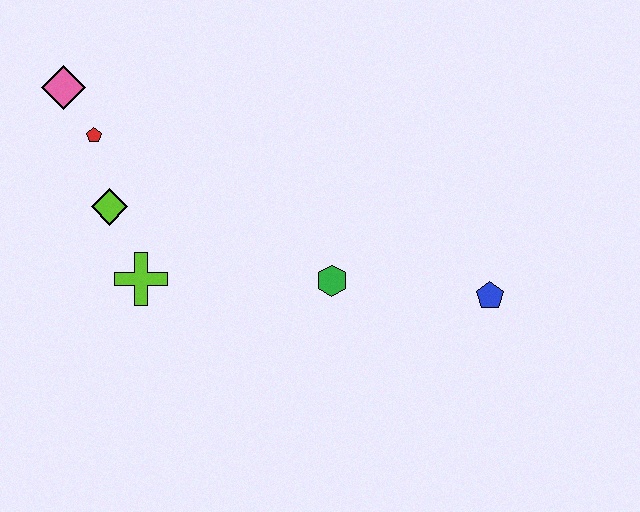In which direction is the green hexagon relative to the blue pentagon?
The green hexagon is to the left of the blue pentagon.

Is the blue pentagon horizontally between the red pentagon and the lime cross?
No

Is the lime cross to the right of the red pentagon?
Yes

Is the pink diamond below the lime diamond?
No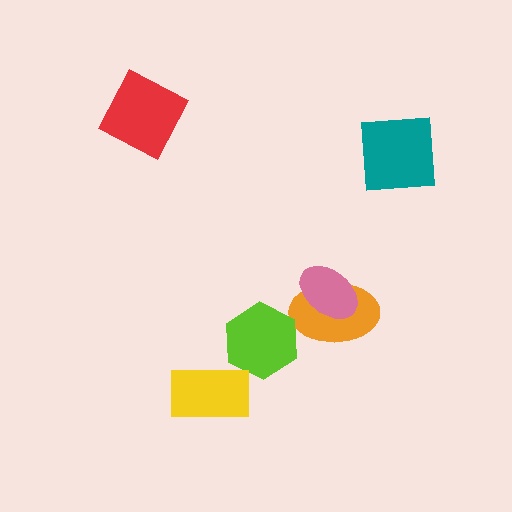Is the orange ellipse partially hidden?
Yes, it is partially covered by another shape.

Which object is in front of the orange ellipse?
The pink ellipse is in front of the orange ellipse.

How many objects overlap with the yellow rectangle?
0 objects overlap with the yellow rectangle.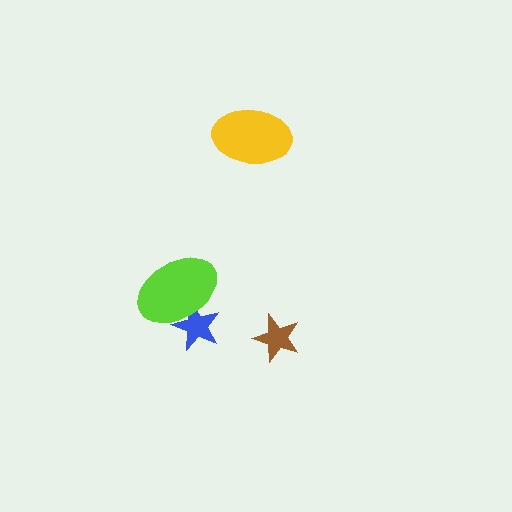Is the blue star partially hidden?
Yes, it is partially covered by another shape.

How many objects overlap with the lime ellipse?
1 object overlaps with the lime ellipse.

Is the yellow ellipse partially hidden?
No, no other shape covers it.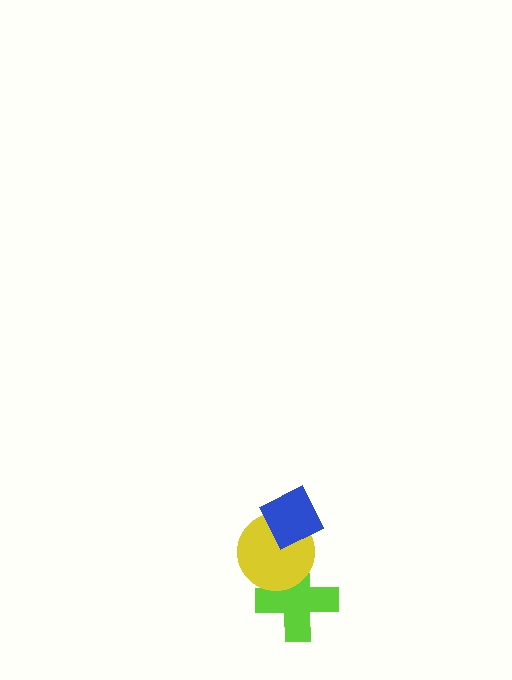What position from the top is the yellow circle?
The yellow circle is 2nd from the top.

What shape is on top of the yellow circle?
The blue diamond is on top of the yellow circle.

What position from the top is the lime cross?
The lime cross is 3rd from the top.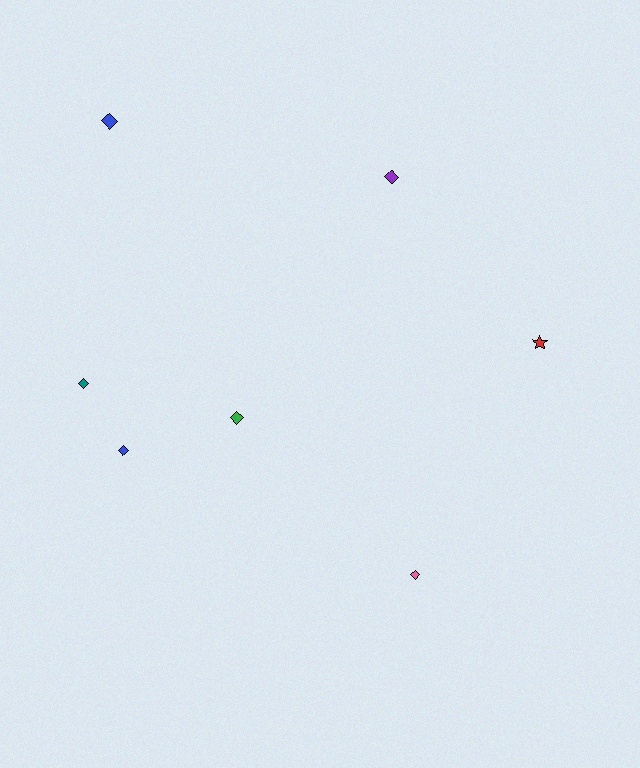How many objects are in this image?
There are 7 objects.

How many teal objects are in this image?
There is 1 teal object.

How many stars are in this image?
There is 1 star.